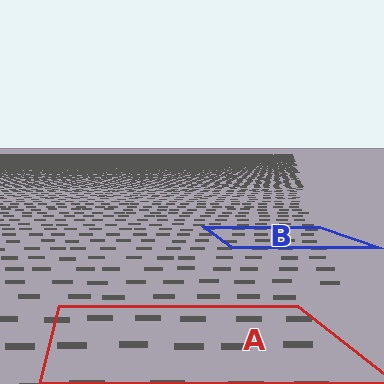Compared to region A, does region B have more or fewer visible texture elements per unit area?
Region B has more texture elements per unit area — they are packed more densely because it is farther away.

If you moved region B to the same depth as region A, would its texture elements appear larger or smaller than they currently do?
They would appear larger. At a closer depth, the same texture elements are projected at a bigger on-screen size.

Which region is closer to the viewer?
Region A is closer. The texture elements there are larger and more spread out.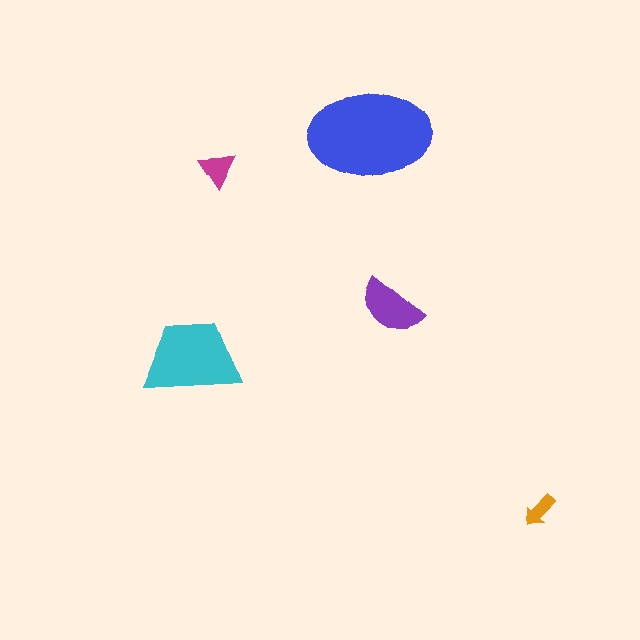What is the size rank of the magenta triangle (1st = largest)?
4th.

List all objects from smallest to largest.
The orange arrow, the magenta triangle, the purple semicircle, the cyan trapezoid, the blue ellipse.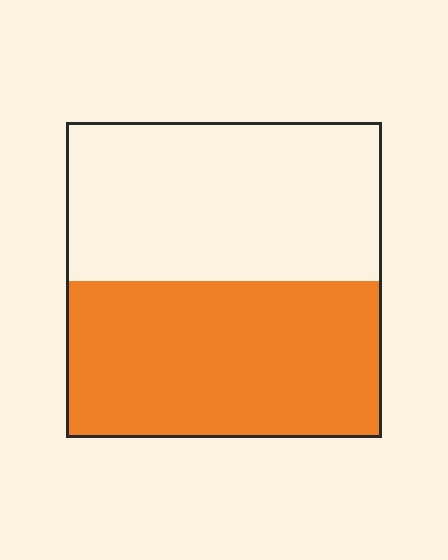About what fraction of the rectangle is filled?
About one half (1/2).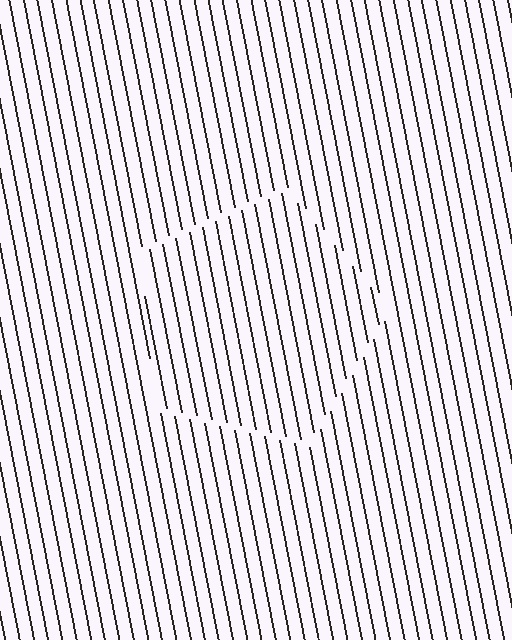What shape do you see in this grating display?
An illusory pentagon. The interior of the shape contains the same grating, shifted by half a period — the contour is defined by the phase discontinuity where line-ends from the inner and outer gratings abut.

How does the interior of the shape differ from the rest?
The interior of the shape contains the same grating, shifted by half a period — the contour is defined by the phase discontinuity where line-ends from the inner and outer gratings abut.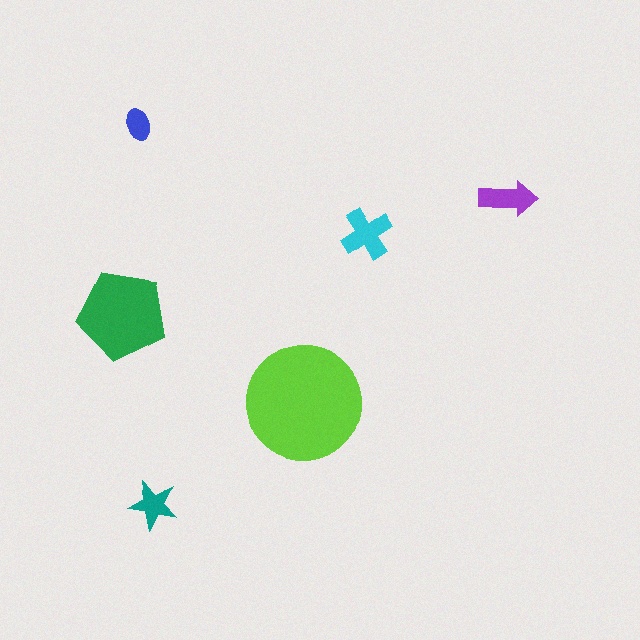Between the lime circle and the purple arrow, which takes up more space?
The lime circle.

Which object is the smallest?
The blue ellipse.